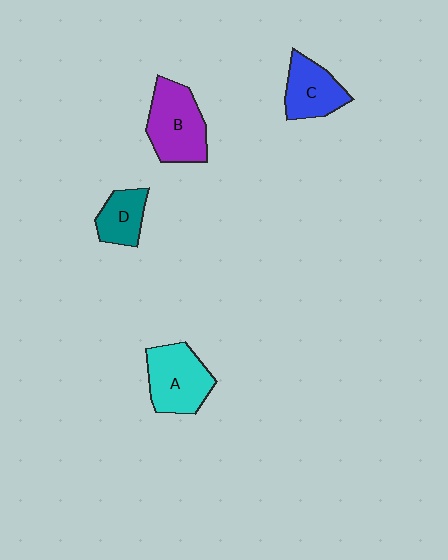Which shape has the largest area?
Shape B (purple).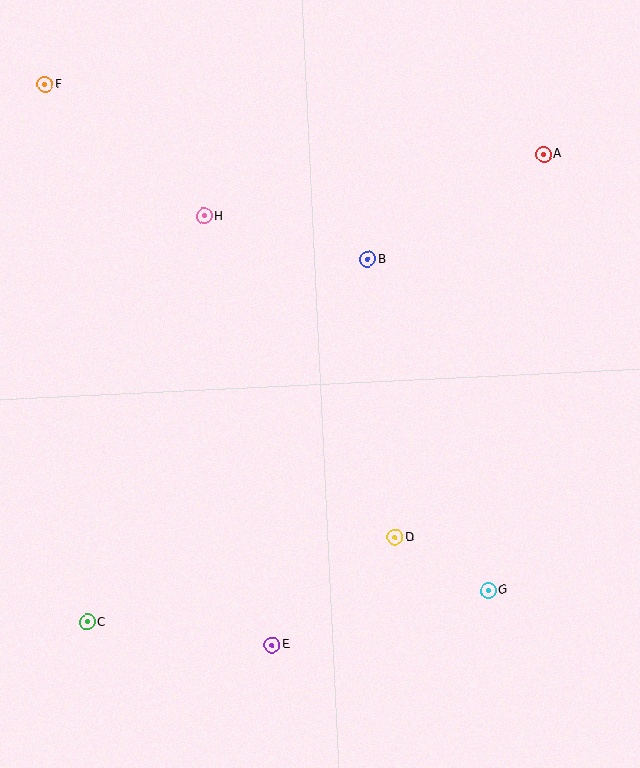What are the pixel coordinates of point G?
Point G is at (489, 590).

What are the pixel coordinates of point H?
Point H is at (204, 216).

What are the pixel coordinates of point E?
Point E is at (272, 645).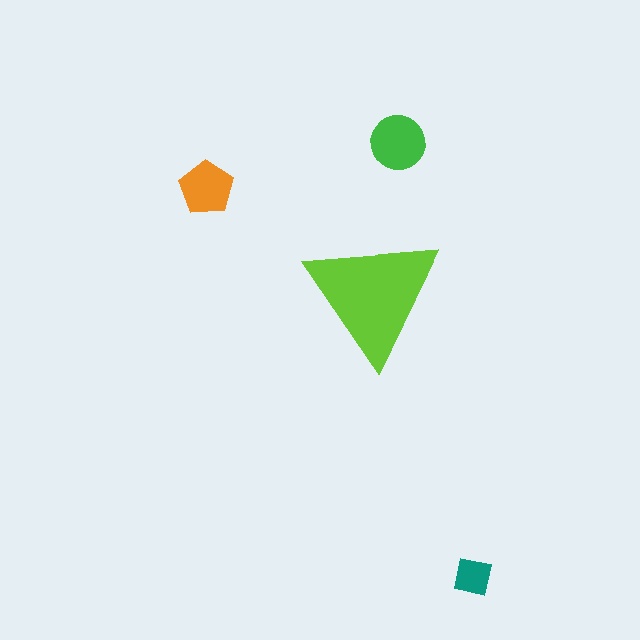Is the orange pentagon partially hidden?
No, the orange pentagon is fully visible.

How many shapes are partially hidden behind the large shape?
0 shapes are partially hidden.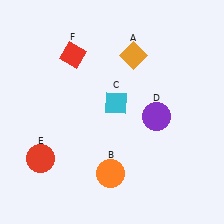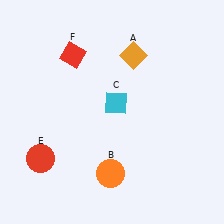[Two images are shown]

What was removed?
The purple circle (D) was removed in Image 2.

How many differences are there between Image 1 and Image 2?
There is 1 difference between the two images.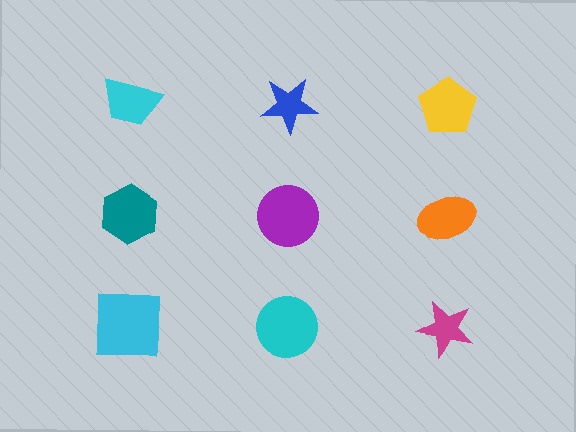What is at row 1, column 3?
A yellow pentagon.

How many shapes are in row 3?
3 shapes.